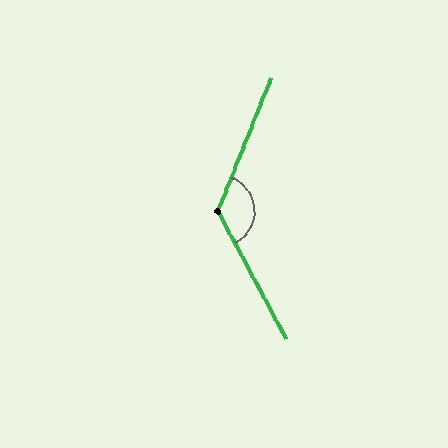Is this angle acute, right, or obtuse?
It is obtuse.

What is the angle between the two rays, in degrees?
Approximately 130 degrees.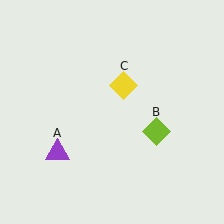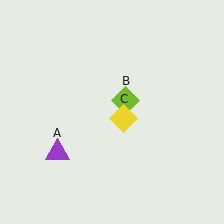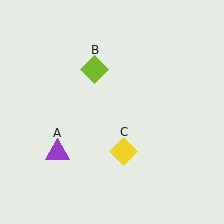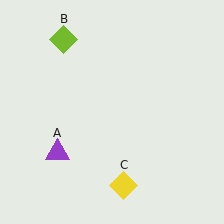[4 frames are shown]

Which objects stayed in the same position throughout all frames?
Purple triangle (object A) remained stationary.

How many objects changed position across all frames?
2 objects changed position: lime diamond (object B), yellow diamond (object C).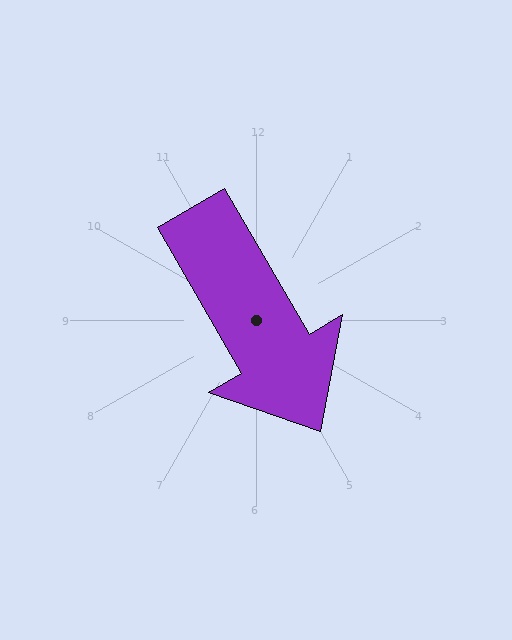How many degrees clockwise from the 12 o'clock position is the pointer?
Approximately 150 degrees.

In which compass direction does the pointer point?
Southeast.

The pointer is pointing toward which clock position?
Roughly 5 o'clock.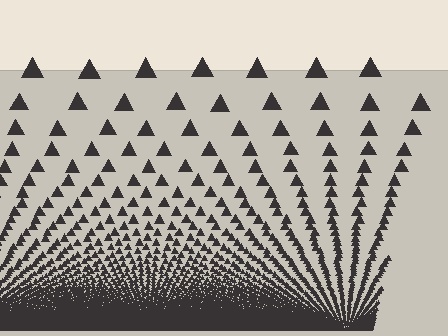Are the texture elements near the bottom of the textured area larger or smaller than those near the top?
Smaller. The gradient is inverted — elements near the bottom are smaller and denser.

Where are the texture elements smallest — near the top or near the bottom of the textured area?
Near the bottom.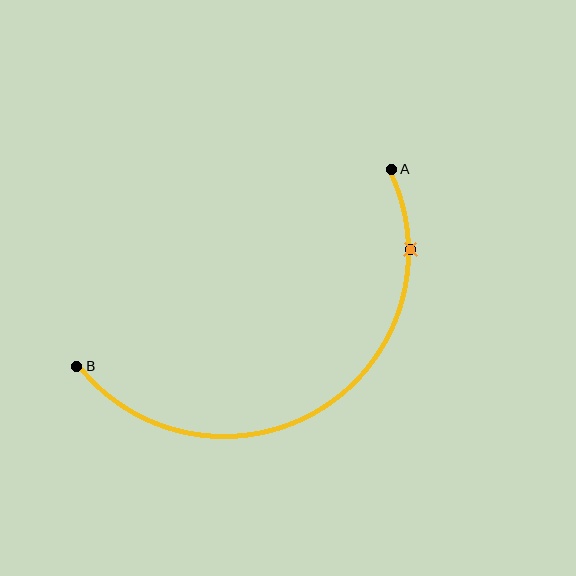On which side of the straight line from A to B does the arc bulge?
The arc bulges below the straight line connecting A and B.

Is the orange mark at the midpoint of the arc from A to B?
No. The orange mark lies on the arc but is closer to endpoint A. The arc midpoint would be at the point on the curve equidistant along the arc from both A and B.